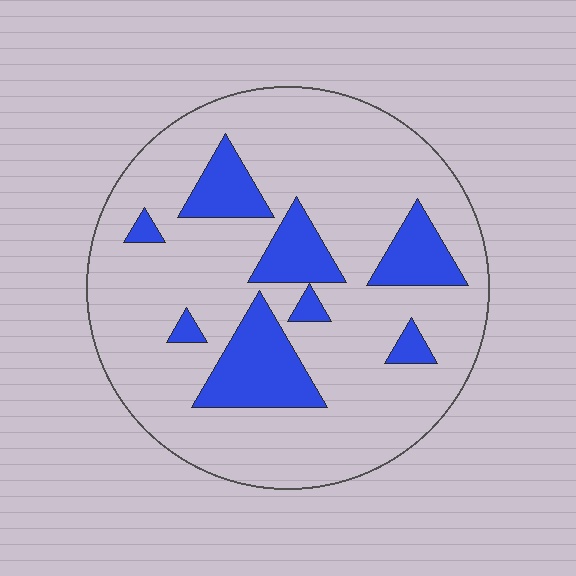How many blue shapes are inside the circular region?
8.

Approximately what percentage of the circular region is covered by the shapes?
Approximately 20%.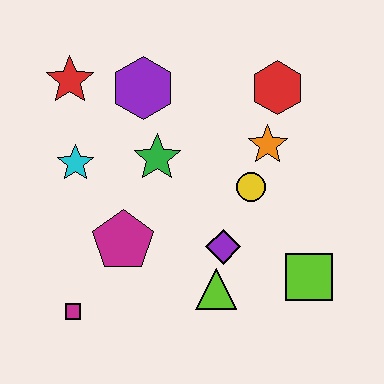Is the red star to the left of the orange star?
Yes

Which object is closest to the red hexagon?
The orange star is closest to the red hexagon.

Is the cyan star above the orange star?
No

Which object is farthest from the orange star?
The magenta square is farthest from the orange star.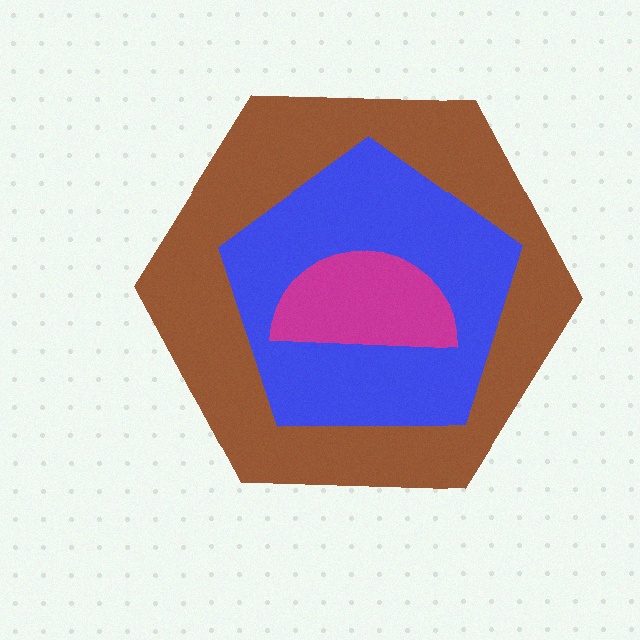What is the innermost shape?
The magenta semicircle.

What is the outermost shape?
The brown hexagon.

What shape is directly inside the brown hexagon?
The blue pentagon.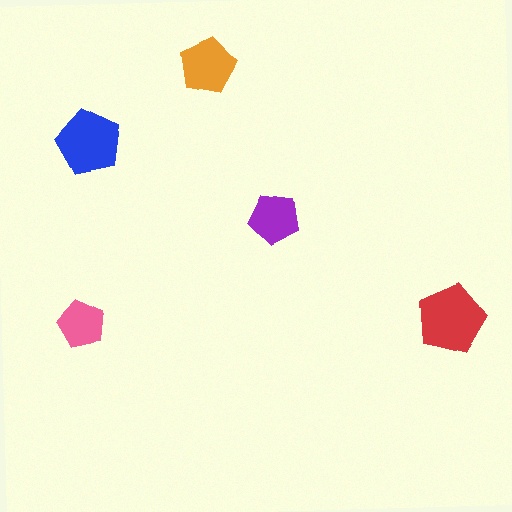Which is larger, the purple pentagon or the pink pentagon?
The purple one.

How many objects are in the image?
There are 5 objects in the image.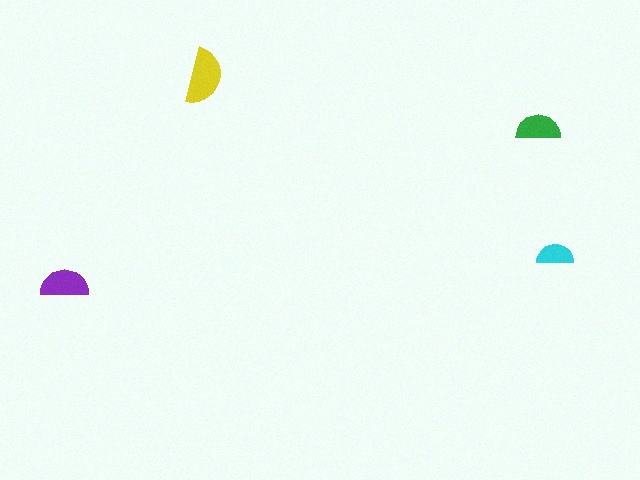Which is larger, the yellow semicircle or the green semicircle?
The yellow one.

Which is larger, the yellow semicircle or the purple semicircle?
The yellow one.